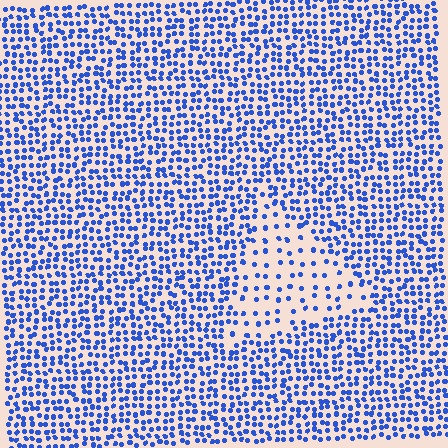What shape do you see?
I see a triangle.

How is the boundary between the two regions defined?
The boundary is defined by a change in element density (approximately 2.5x ratio). All elements are the same color, size, and shape.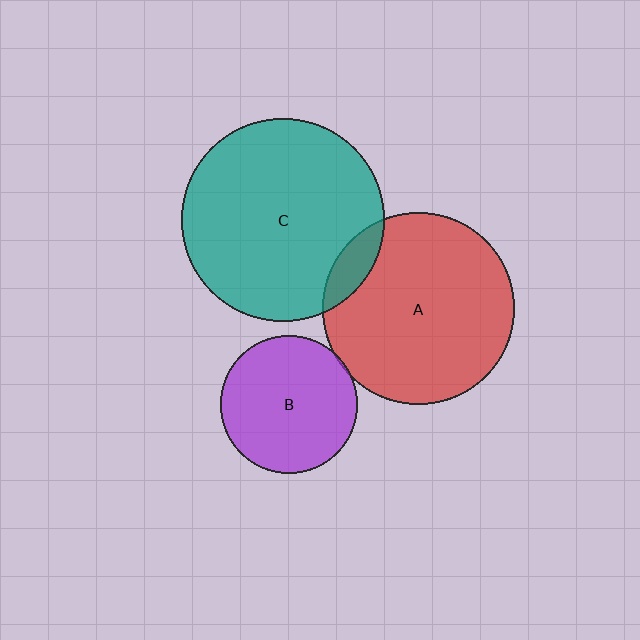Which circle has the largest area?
Circle C (teal).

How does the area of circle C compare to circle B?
Approximately 2.2 times.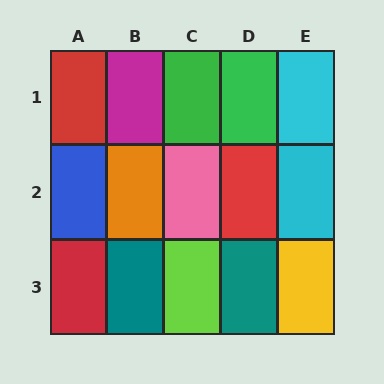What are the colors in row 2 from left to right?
Blue, orange, pink, red, cyan.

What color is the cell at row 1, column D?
Green.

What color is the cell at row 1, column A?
Red.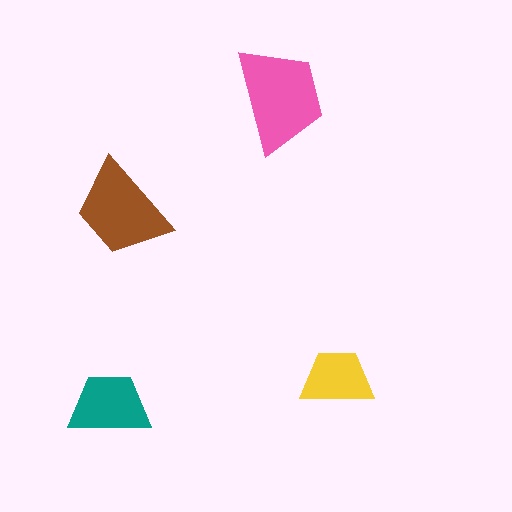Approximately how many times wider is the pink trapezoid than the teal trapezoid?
About 1.5 times wider.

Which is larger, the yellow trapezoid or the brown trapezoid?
The brown one.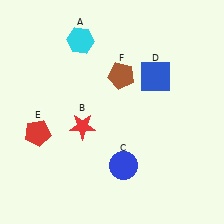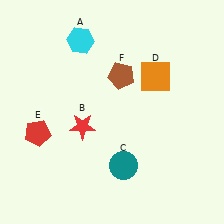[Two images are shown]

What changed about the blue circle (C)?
In Image 1, C is blue. In Image 2, it changed to teal.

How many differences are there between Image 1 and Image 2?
There are 2 differences between the two images.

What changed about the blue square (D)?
In Image 1, D is blue. In Image 2, it changed to orange.